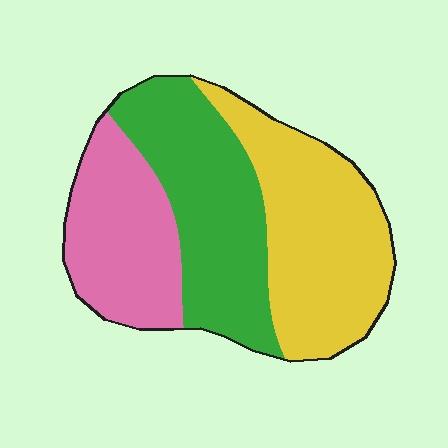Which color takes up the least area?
Pink, at roughly 25%.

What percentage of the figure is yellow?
Yellow covers 38% of the figure.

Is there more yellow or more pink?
Yellow.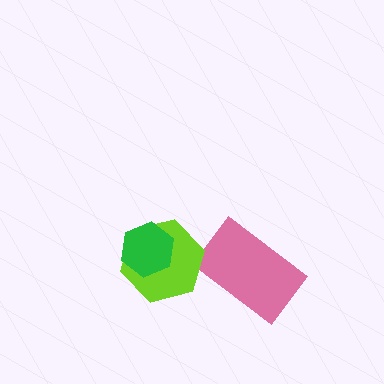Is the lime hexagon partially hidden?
Yes, it is partially covered by another shape.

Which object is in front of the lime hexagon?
The green hexagon is in front of the lime hexagon.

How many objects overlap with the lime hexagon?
1 object overlaps with the lime hexagon.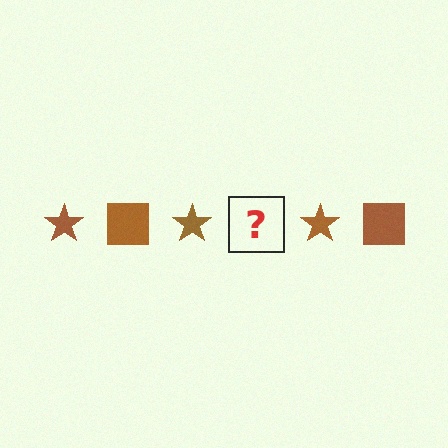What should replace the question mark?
The question mark should be replaced with a brown square.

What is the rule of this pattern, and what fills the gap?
The rule is that the pattern cycles through star, square shapes in brown. The gap should be filled with a brown square.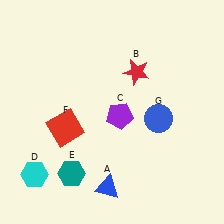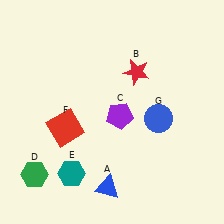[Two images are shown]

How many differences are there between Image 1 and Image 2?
There is 1 difference between the two images.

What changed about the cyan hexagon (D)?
In Image 1, D is cyan. In Image 2, it changed to green.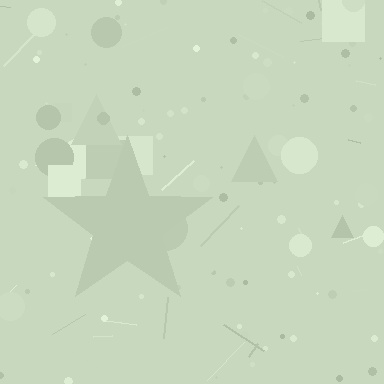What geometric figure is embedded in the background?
A star is embedded in the background.